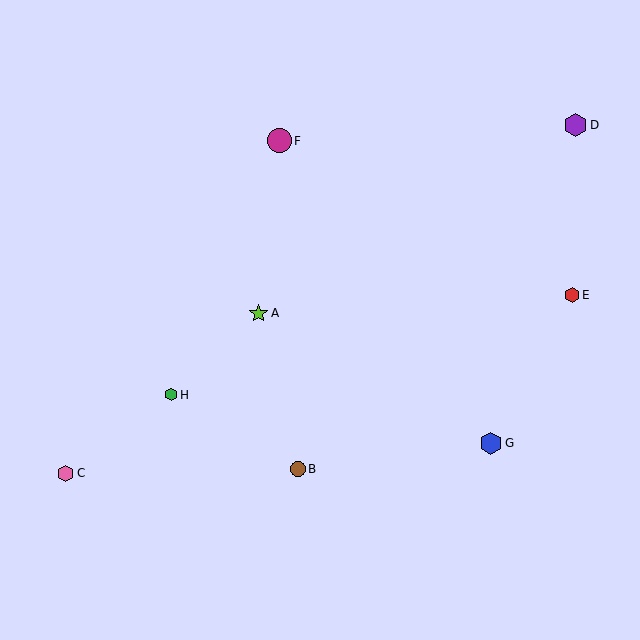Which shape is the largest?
The magenta circle (labeled F) is the largest.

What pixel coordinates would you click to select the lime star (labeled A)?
Click at (259, 313) to select the lime star A.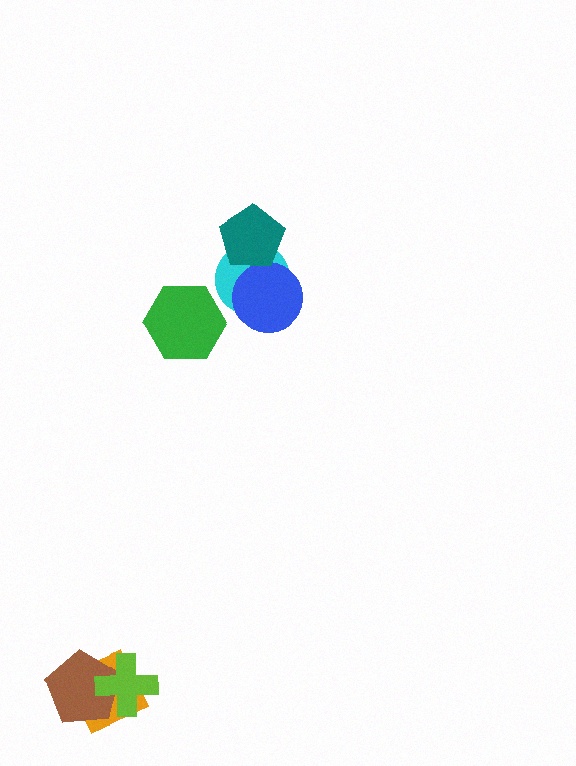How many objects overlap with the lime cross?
2 objects overlap with the lime cross.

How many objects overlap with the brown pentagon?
2 objects overlap with the brown pentagon.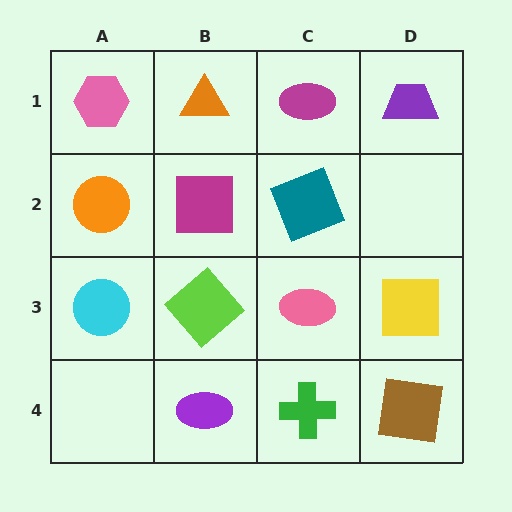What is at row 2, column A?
An orange circle.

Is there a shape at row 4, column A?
No, that cell is empty.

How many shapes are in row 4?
3 shapes.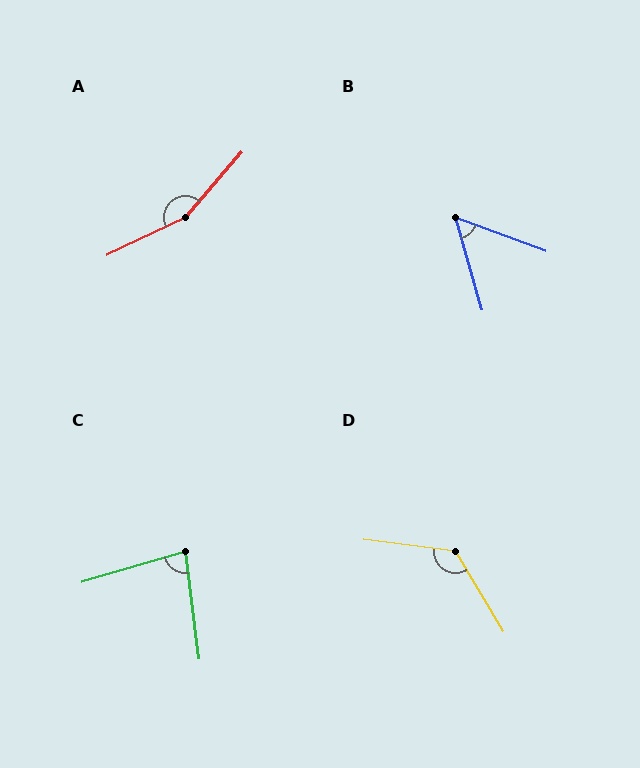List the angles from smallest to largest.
B (54°), C (81°), D (128°), A (156°).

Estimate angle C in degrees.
Approximately 81 degrees.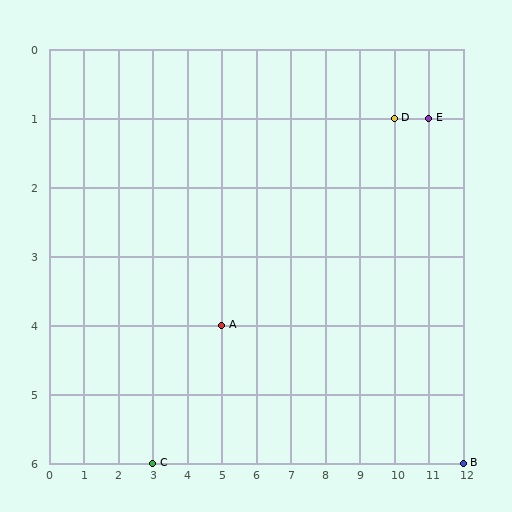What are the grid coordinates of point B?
Point B is at grid coordinates (12, 6).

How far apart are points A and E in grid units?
Points A and E are 6 columns and 3 rows apart (about 6.7 grid units diagonally).